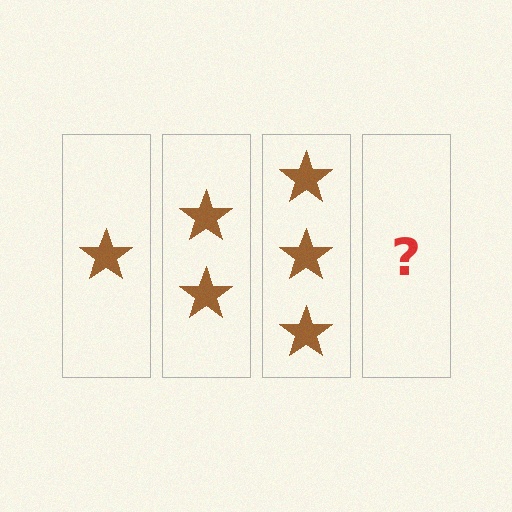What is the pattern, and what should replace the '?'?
The pattern is that each step adds one more star. The '?' should be 4 stars.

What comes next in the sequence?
The next element should be 4 stars.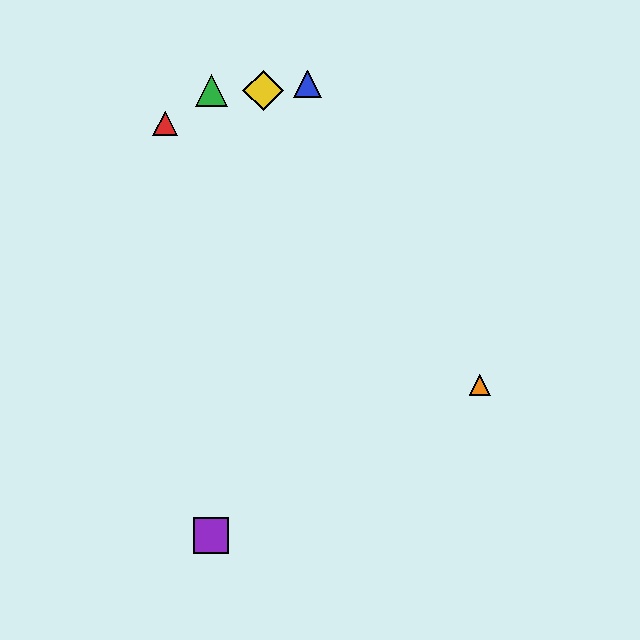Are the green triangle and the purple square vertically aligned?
Yes, both are at x≈211.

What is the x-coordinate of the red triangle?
The red triangle is at x≈165.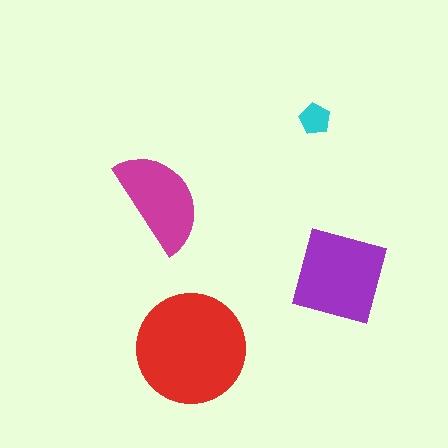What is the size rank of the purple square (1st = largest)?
2nd.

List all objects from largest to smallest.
The red circle, the purple square, the magenta semicircle, the cyan pentagon.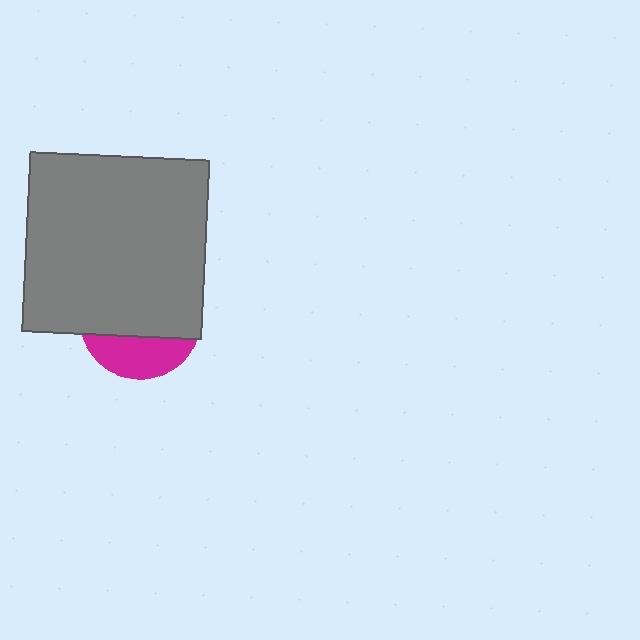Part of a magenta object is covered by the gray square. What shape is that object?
It is a circle.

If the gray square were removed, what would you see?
You would see the complete magenta circle.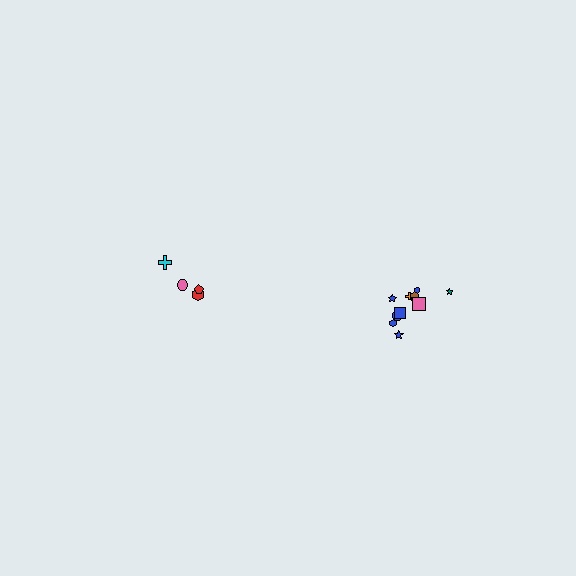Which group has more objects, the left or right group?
The right group.